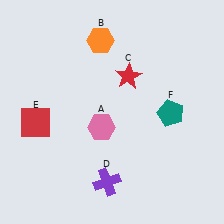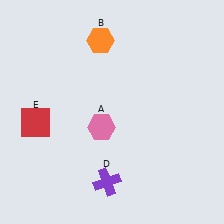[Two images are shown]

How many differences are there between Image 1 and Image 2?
There are 2 differences between the two images.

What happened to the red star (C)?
The red star (C) was removed in Image 2. It was in the top-right area of Image 1.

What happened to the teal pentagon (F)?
The teal pentagon (F) was removed in Image 2. It was in the bottom-right area of Image 1.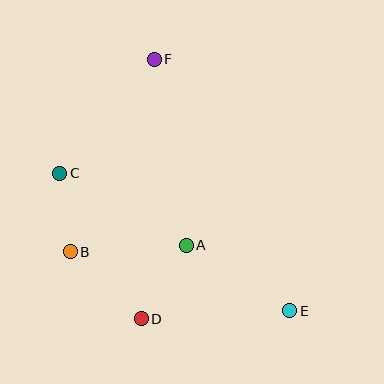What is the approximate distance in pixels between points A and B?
The distance between A and B is approximately 116 pixels.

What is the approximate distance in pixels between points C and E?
The distance between C and E is approximately 268 pixels.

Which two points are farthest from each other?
Points E and F are farthest from each other.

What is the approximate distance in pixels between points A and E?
The distance between A and E is approximately 123 pixels.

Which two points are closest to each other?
Points B and C are closest to each other.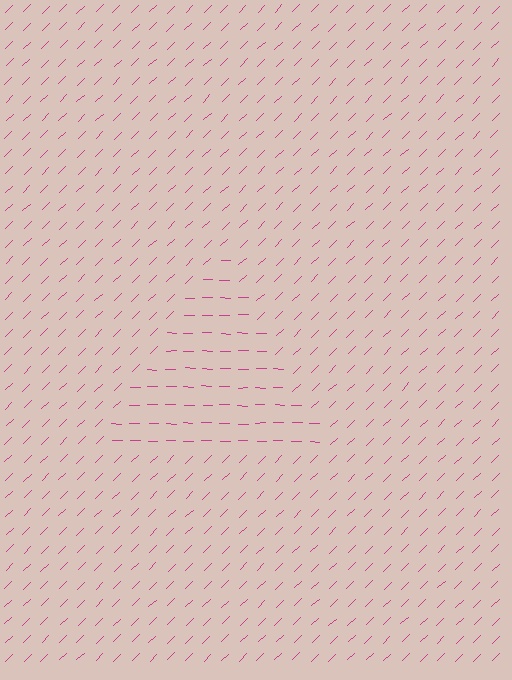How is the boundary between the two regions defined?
The boundary is defined purely by a change in line orientation (approximately 45 degrees difference). All lines are the same color and thickness.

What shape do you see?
I see a triangle.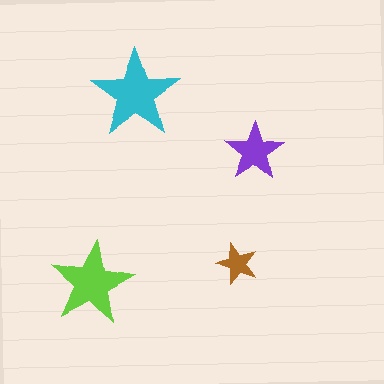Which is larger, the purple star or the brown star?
The purple one.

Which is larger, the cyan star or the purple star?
The cyan one.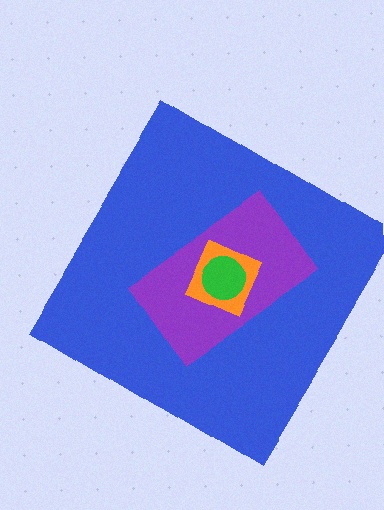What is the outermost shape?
The blue diamond.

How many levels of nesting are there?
4.